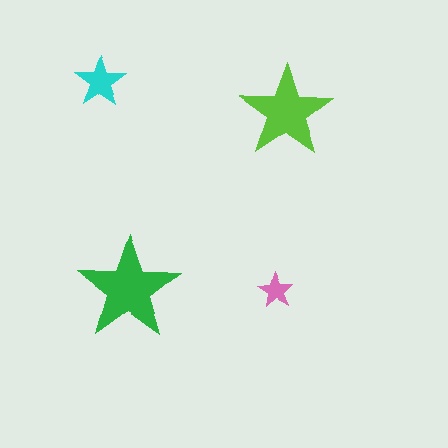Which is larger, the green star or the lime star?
The green one.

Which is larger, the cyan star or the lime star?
The lime one.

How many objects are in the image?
There are 4 objects in the image.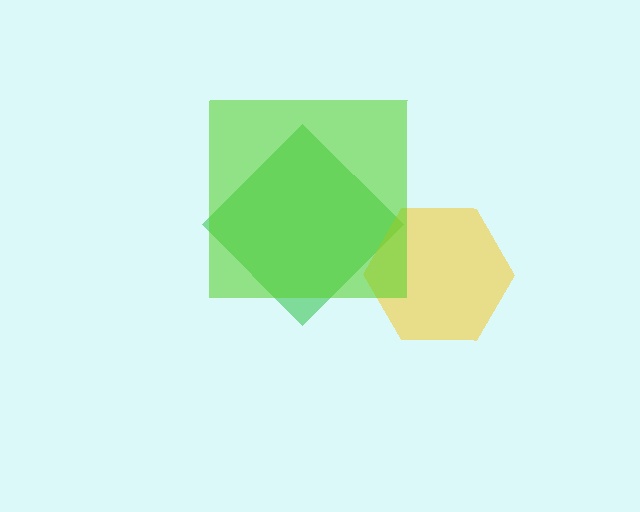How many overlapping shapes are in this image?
There are 3 overlapping shapes in the image.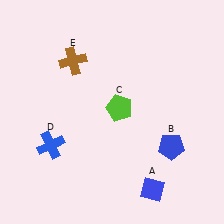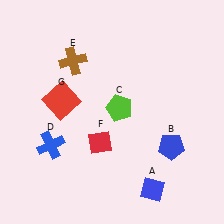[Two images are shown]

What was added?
A red diamond (F), a red square (G) were added in Image 2.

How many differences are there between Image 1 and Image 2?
There are 2 differences between the two images.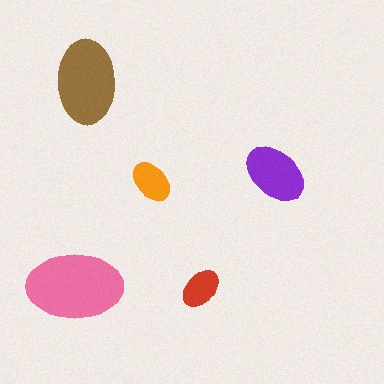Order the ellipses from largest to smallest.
the pink one, the brown one, the purple one, the orange one, the red one.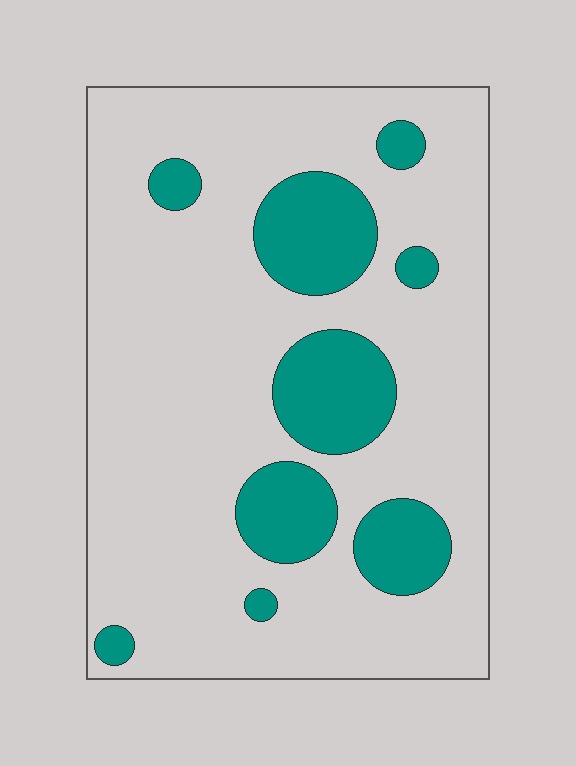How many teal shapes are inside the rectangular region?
9.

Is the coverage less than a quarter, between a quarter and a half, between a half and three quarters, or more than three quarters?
Less than a quarter.